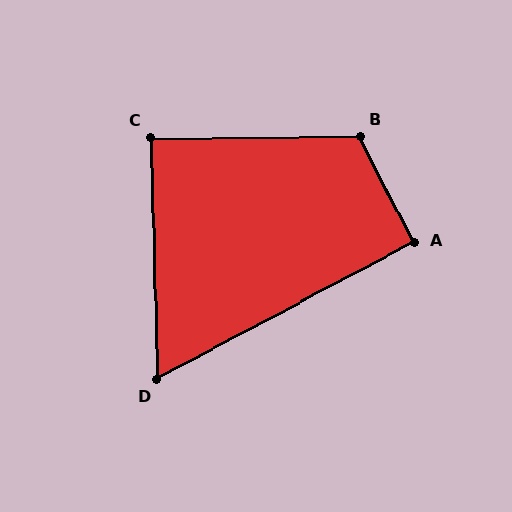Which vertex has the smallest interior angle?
D, at approximately 64 degrees.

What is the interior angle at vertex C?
Approximately 89 degrees (approximately right).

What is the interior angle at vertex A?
Approximately 91 degrees (approximately right).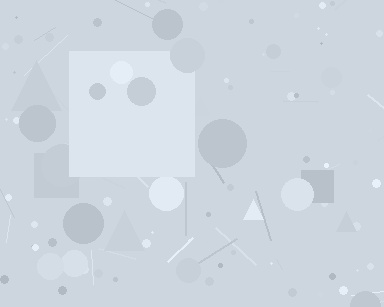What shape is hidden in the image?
A square is hidden in the image.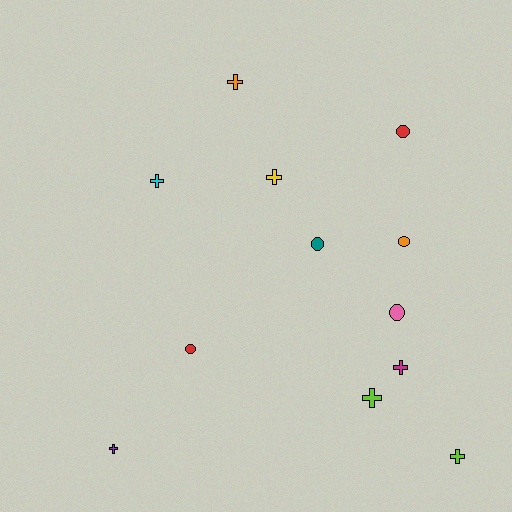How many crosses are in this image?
There are 7 crosses.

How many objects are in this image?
There are 12 objects.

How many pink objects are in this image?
There is 1 pink object.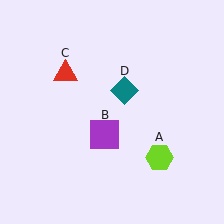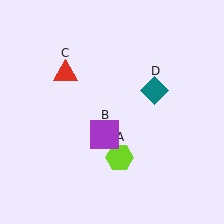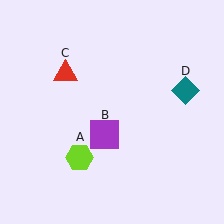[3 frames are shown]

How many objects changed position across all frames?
2 objects changed position: lime hexagon (object A), teal diamond (object D).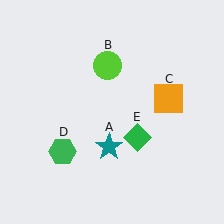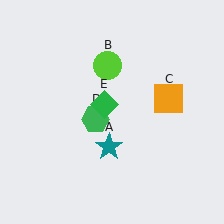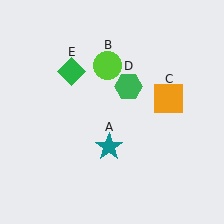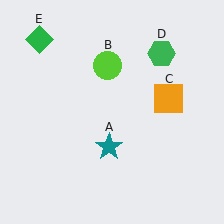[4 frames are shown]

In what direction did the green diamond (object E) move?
The green diamond (object E) moved up and to the left.